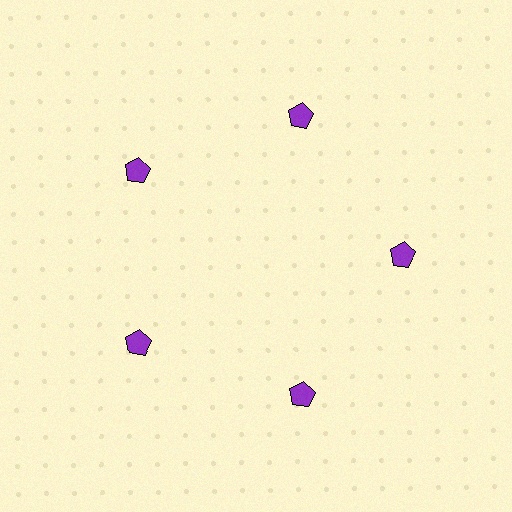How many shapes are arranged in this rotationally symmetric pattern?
There are 5 shapes, arranged in 5 groups of 1.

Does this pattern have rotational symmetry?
Yes, this pattern has 5-fold rotational symmetry. It looks the same after rotating 72 degrees around the center.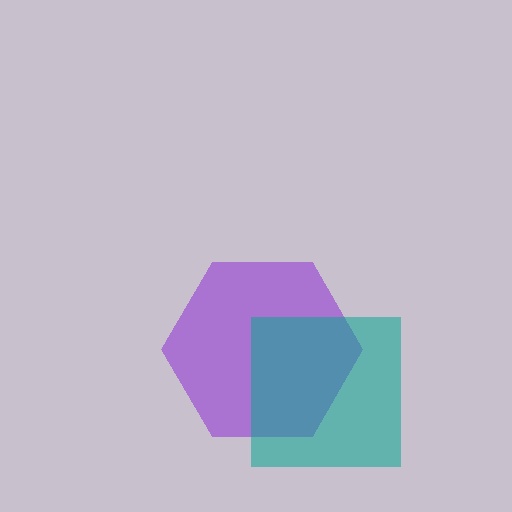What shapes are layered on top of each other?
The layered shapes are: a purple hexagon, a teal square.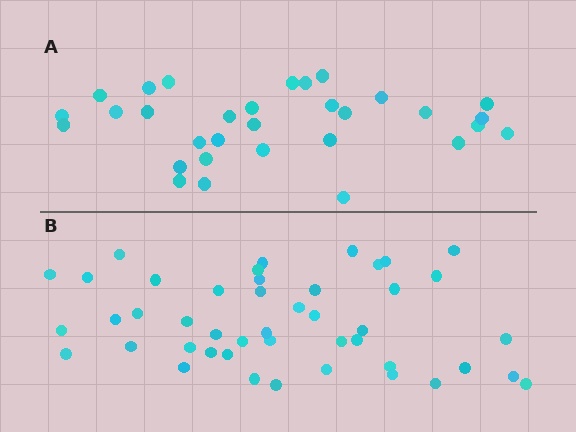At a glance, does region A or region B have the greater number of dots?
Region B (the bottom region) has more dots.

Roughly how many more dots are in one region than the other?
Region B has approximately 15 more dots than region A.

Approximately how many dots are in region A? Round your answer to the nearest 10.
About 30 dots. (The exact count is 31, which rounds to 30.)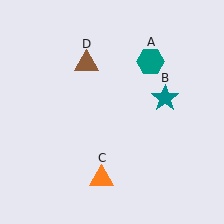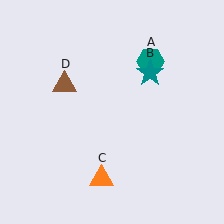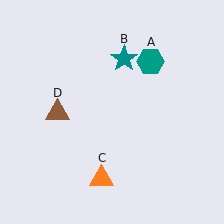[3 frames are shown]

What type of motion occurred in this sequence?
The teal star (object B), brown triangle (object D) rotated counterclockwise around the center of the scene.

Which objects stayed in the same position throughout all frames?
Teal hexagon (object A) and orange triangle (object C) remained stationary.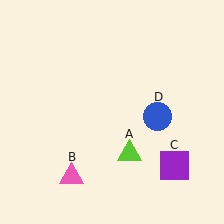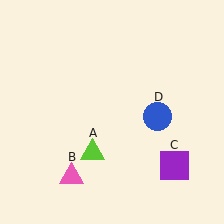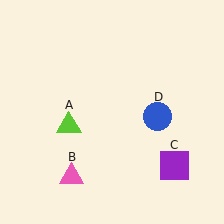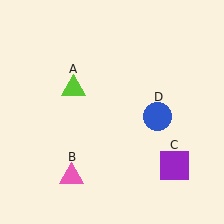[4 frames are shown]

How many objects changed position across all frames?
1 object changed position: lime triangle (object A).